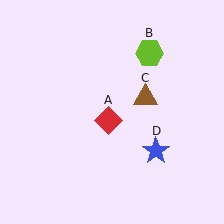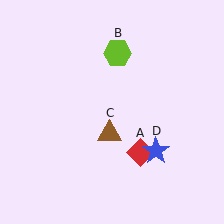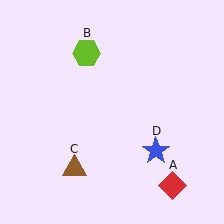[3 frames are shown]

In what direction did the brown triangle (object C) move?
The brown triangle (object C) moved down and to the left.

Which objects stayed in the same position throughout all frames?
Blue star (object D) remained stationary.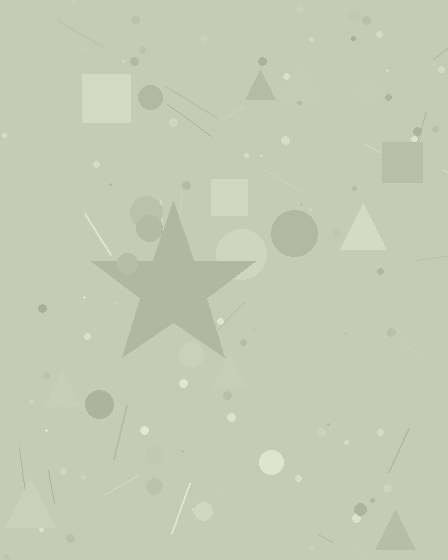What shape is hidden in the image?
A star is hidden in the image.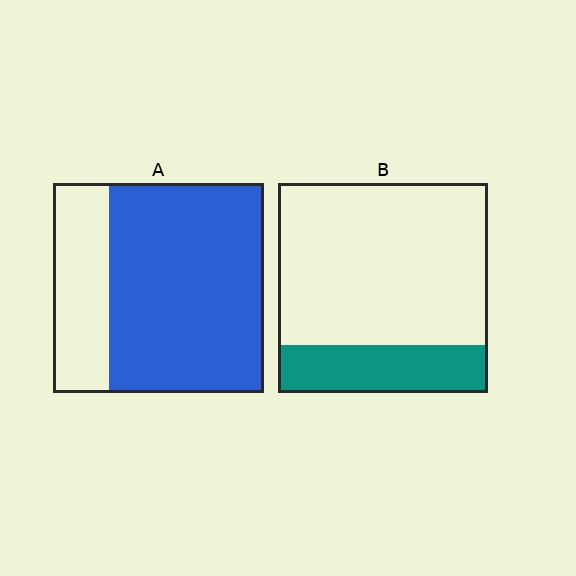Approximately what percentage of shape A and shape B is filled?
A is approximately 75% and B is approximately 25%.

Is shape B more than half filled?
No.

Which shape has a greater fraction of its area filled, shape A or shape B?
Shape A.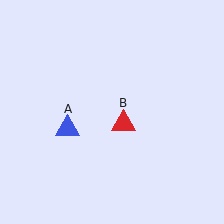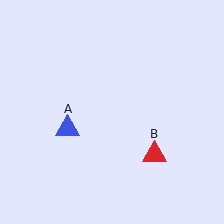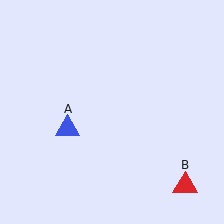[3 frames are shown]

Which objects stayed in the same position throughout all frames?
Blue triangle (object A) remained stationary.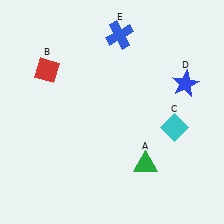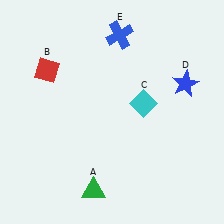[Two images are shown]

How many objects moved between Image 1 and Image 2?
2 objects moved between the two images.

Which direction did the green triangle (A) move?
The green triangle (A) moved left.